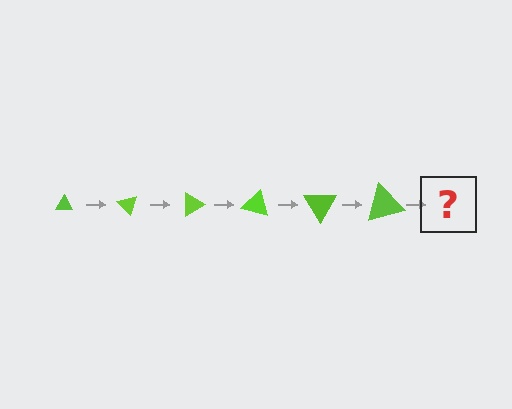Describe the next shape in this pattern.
It should be a triangle, larger than the previous one and rotated 270 degrees from the start.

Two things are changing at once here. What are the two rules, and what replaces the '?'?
The two rules are that the triangle grows larger each step and it rotates 45 degrees each step. The '?' should be a triangle, larger than the previous one and rotated 270 degrees from the start.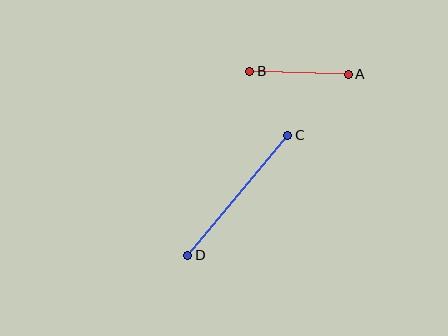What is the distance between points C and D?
The distance is approximately 157 pixels.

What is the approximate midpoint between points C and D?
The midpoint is at approximately (238, 195) pixels.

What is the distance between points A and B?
The distance is approximately 98 pixels.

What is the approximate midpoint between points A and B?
The midpoint is at approximately (299, 73) pixels.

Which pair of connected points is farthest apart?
Points C and D are farthest apart.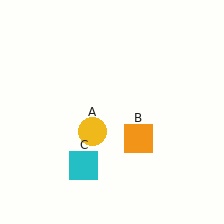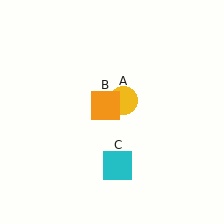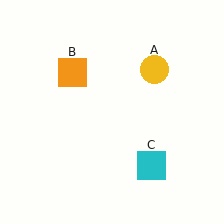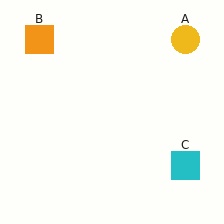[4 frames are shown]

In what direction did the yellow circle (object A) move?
The yellow circle (object A) moved up and to the right.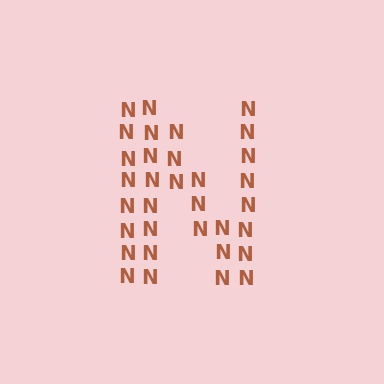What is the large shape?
The large shape is the letter N.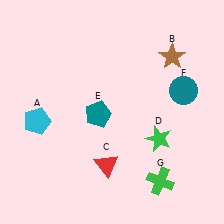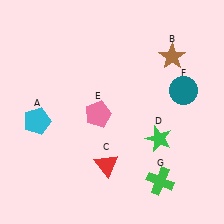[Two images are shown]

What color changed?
The pentagon (E) changed from teal in Image 1 to pink in Image 2.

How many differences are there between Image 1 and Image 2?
There is 1 difference between the two images.